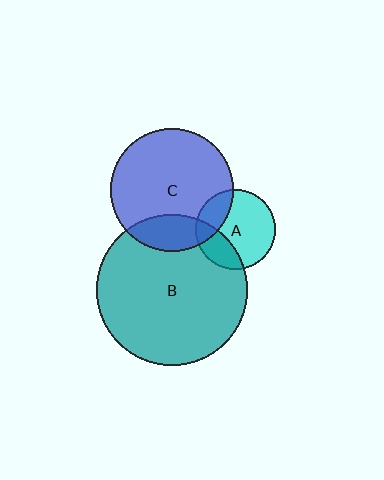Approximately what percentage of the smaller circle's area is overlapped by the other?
Approximately 25%.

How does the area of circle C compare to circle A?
Approximately 2.3 times.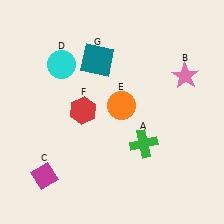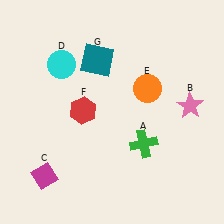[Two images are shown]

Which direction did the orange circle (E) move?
The orange circle (E) moved right.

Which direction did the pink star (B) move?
The pink star (B) moved down.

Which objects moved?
The objects that moved are: the pink star (B), the orange circle (E).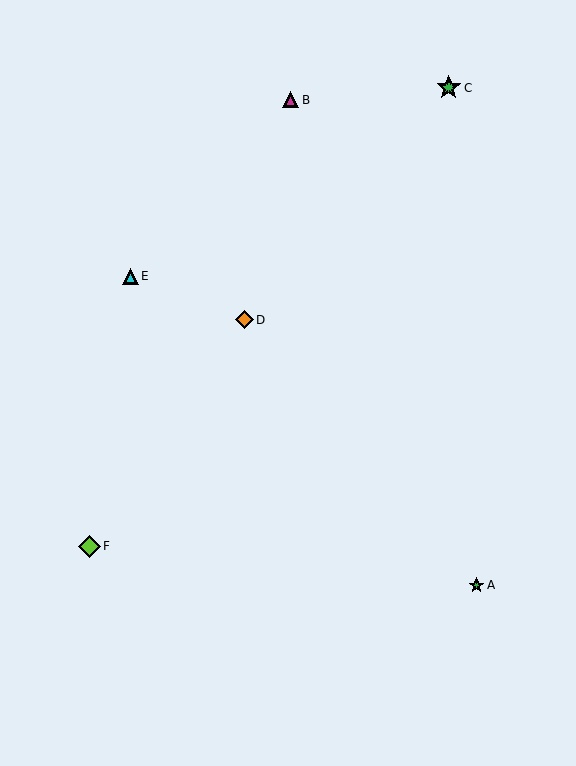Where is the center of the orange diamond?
The center of the orange diamond is at (244, 320).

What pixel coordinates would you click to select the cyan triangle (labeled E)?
Click at (130, 276) to select the cyan triangle E.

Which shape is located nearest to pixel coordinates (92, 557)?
The lime diamond (labeled F) at (89, 546) is nearest to that location.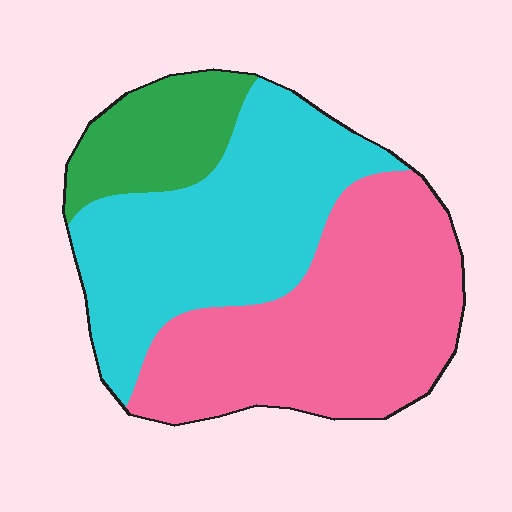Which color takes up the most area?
Pink, at roughly 45%.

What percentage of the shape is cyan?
Cyan covers roughly 40% of the shape.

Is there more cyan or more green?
Cyan.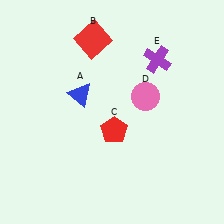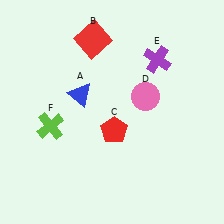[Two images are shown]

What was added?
A lime cross (F) was added in Image 2.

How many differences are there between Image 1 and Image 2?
There is 1 difference between the two images.